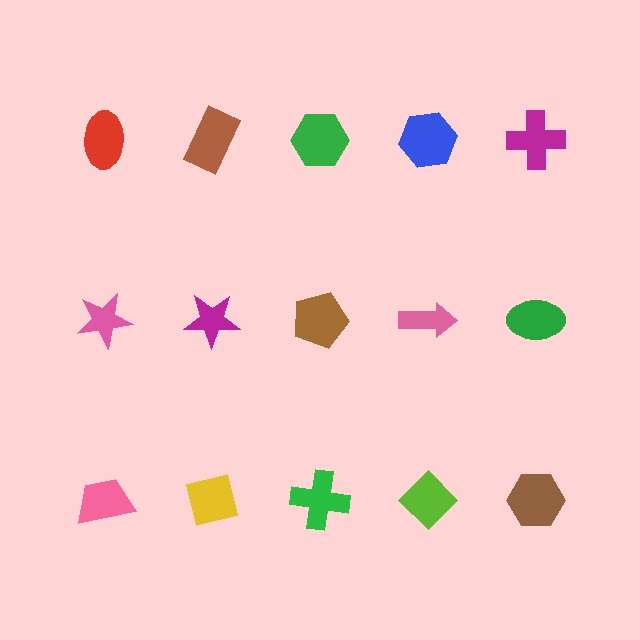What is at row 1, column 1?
A red ellipse.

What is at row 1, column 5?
A magenta cross.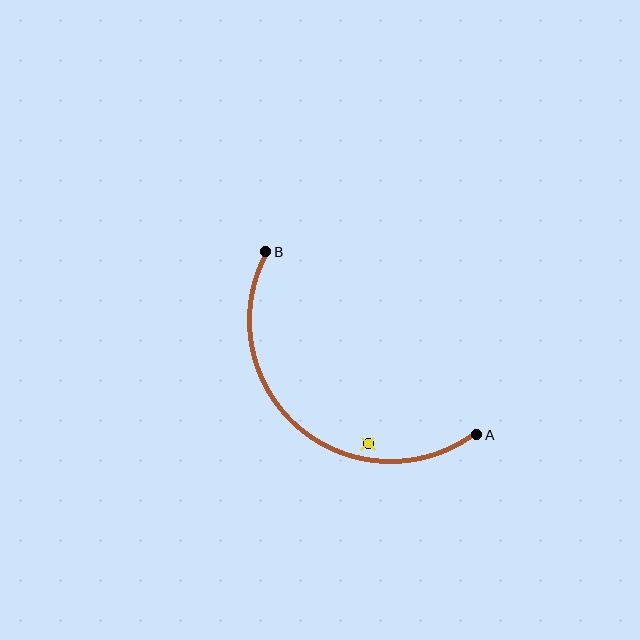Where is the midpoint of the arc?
The arc midpoint is the point on the curve farthest from the straight line joining A and B. It sits below and to the left of that line.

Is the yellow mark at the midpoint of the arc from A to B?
No — the yellow mark does not lie on the arc at all. It sits slightly inside the curve.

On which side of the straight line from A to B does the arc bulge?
The arc bulges below and to the left of the straight line connecting A and B.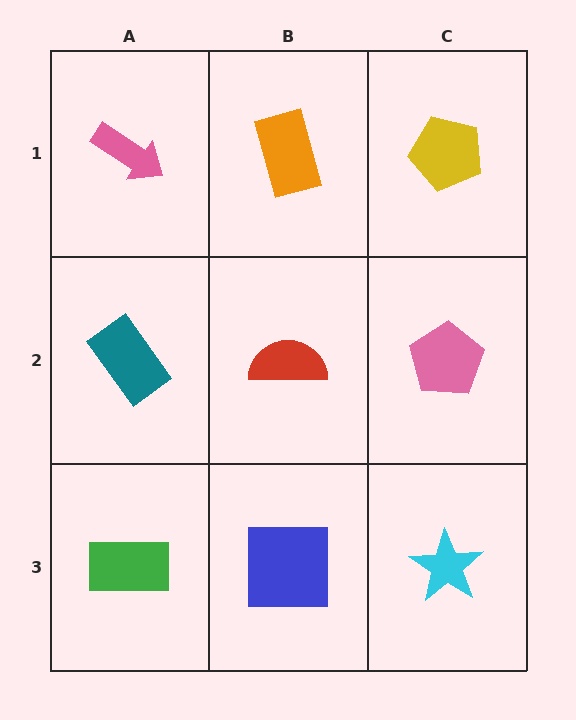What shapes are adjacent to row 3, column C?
A pink pentagon (row 2, column C), a blue square (row 3, column B).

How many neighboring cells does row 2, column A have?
3.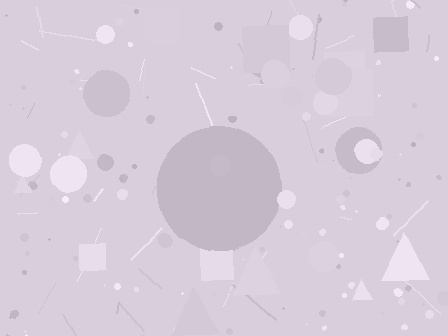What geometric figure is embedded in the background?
A circle is embedded in the background.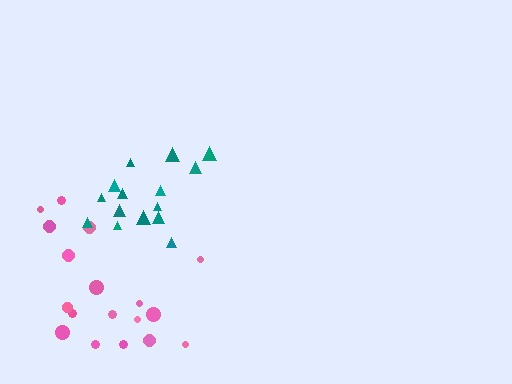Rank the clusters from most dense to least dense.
teal, pink.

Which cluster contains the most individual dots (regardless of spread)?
Pink (18).